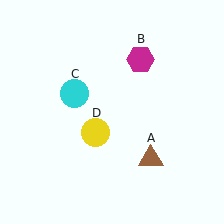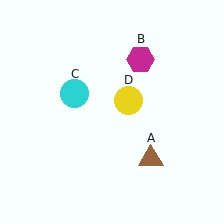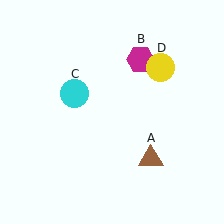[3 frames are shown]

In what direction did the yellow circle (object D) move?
The yellow circle (object D) moved up and to the right.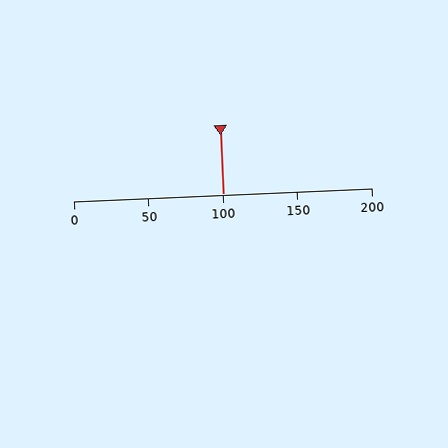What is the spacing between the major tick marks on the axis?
The major ticks are spaced 50 apart.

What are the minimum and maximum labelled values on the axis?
The axis runs from 0 to 200.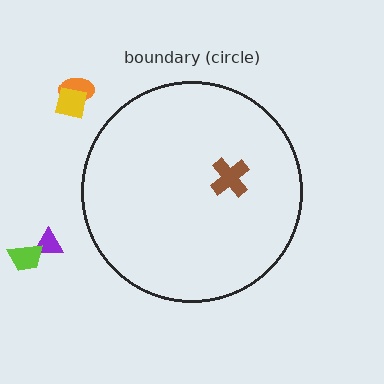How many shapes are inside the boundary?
1 inside, 4 outside.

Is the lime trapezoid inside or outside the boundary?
Outside.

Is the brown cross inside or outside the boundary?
Inside.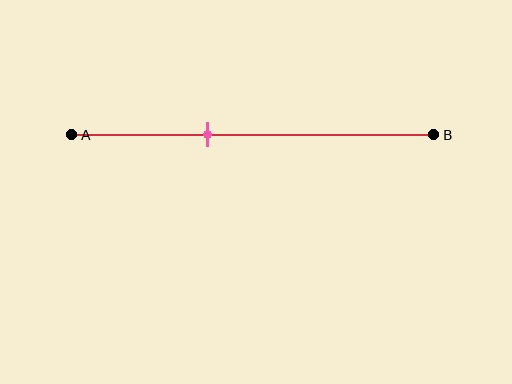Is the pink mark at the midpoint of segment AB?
No, the mark is at about 35% from A, not at the 50% midpoint.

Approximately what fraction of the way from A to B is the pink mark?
The pink mark is approximately 35% of the way from A to B.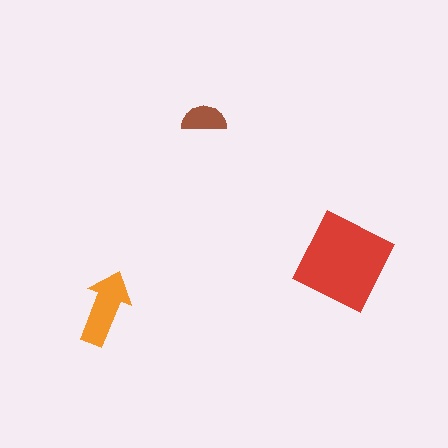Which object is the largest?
The red diamond.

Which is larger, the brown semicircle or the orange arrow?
The orange arrow.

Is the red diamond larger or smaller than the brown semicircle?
Larger.